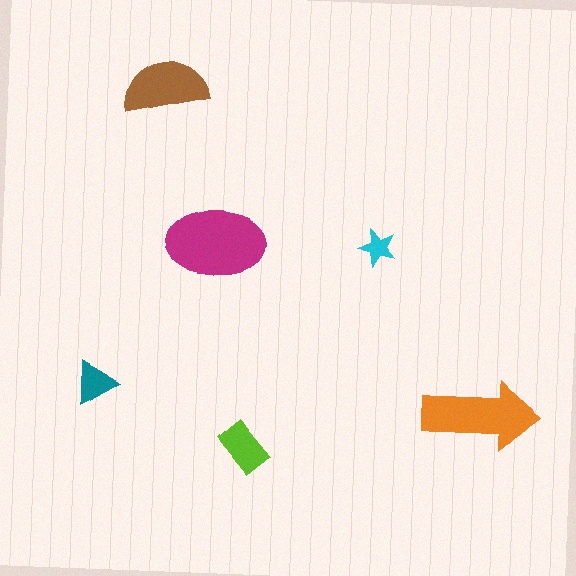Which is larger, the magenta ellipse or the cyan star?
The magenta ellipse.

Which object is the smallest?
The cyan star.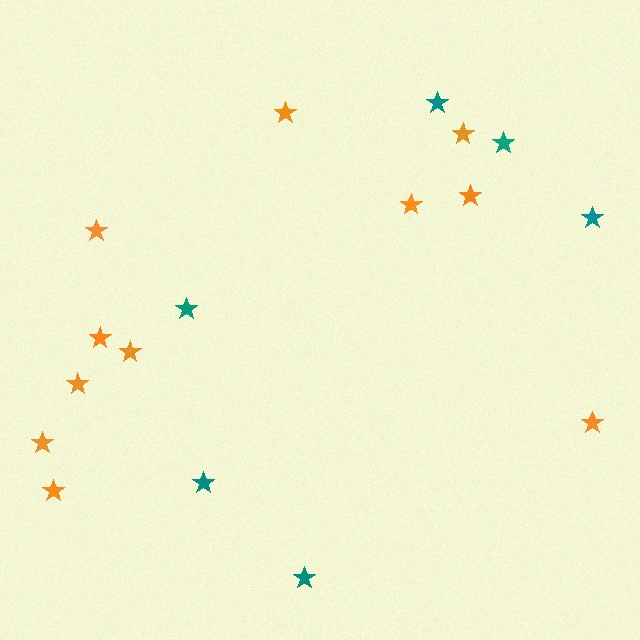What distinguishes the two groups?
There are 2 groups: one group of orange stars (11) and one group of teal stars (6).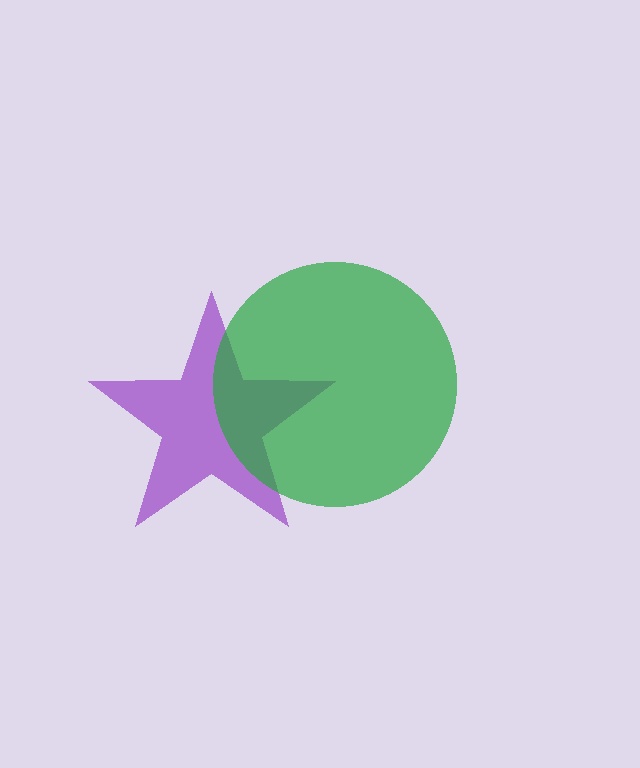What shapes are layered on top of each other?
The layered shapes are: a purple star, a green circle.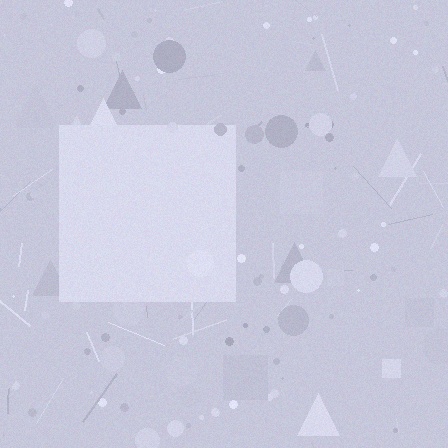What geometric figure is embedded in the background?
A square is embedded in the background.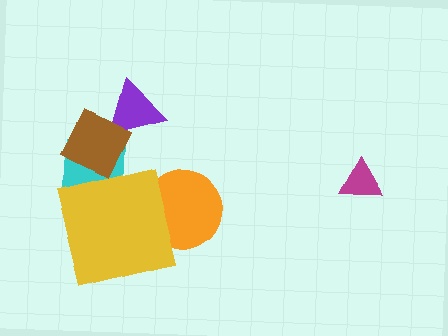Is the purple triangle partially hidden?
Yes, it is partially covered by another shape.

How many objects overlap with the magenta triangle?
0 objects overlap with the magenta triangle.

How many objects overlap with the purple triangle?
1 object overlaps with the purple triangle.